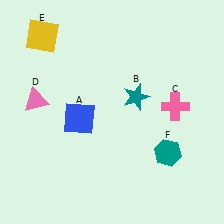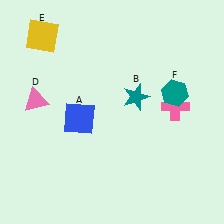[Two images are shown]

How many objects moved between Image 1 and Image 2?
1 object moved between the two images.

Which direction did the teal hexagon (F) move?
The teal hexagon (F) moved up.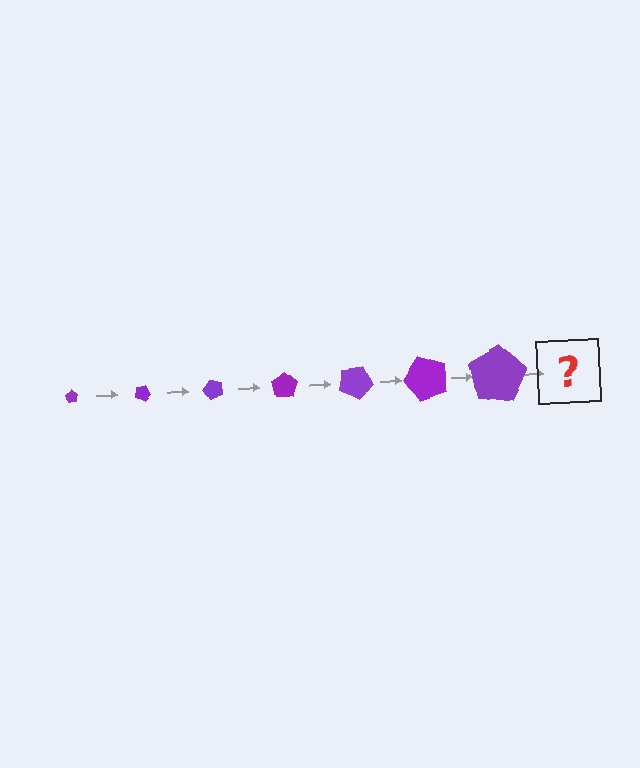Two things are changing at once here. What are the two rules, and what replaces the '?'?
The two rules are that the pentagon grows larger each step and it rotates 25 degrees each step. The '?' should be a pentagon, larger than the previous one and rotated 175 degrees from the start.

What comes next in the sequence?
The next element should be a pentagon, larger than the previous one and rotated 175 degrees from the start.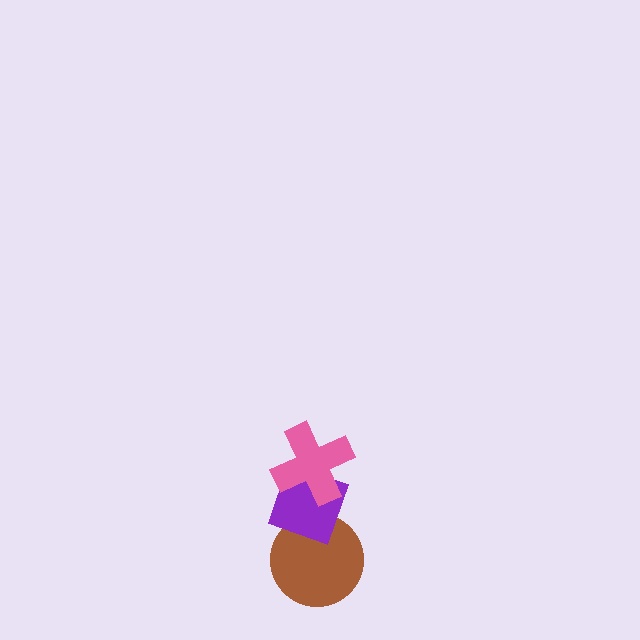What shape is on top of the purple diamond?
The pink cross is on top of the purple diamond.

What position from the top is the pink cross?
The pink cross is 1st from the top.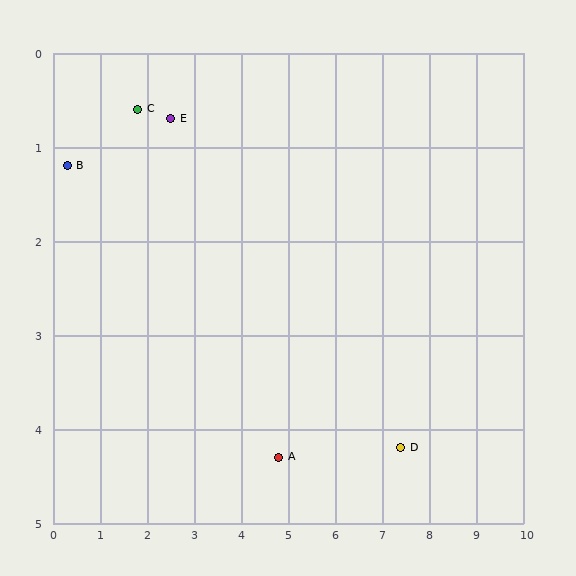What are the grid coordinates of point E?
Point E is at approximately (2.5, 0.7).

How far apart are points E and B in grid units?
Points E and B are about 2.3 grid units apart.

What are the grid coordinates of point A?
Point A is at approximately (4.8, 4.3).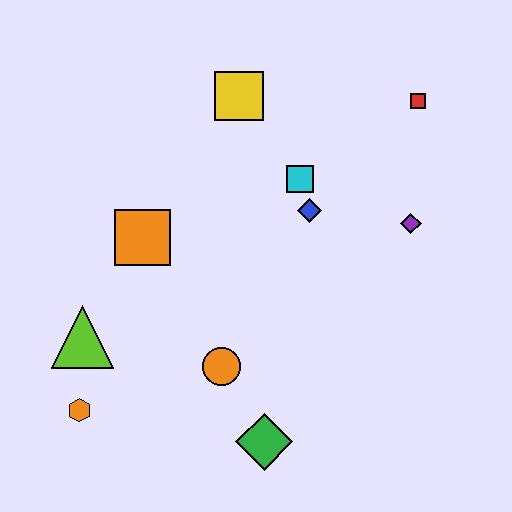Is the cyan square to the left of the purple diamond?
Yes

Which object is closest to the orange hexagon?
The lime triangle is closest to the orange hexagon.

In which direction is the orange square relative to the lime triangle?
The orange square is above the lime triangle.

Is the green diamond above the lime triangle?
No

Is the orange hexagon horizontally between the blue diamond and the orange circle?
No